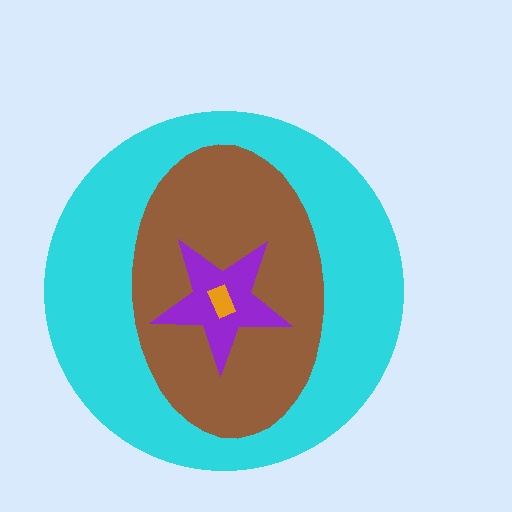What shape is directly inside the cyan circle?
The brown ellipse.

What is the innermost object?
The orange rectangle.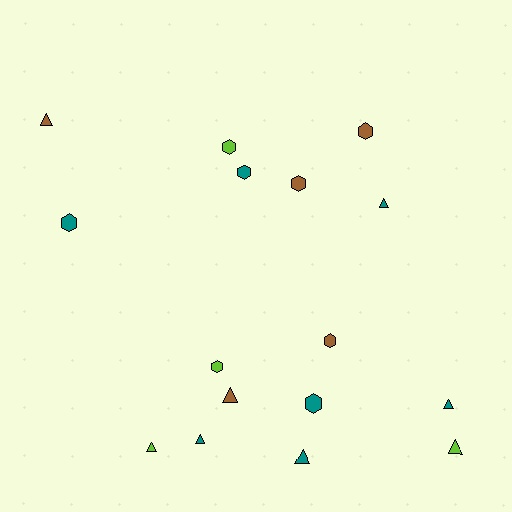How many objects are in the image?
There are 16 objects.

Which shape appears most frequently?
Triangle, with 8 objects.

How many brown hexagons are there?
There are 3 brown hexagons.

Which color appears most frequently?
Teal, with 7 objects.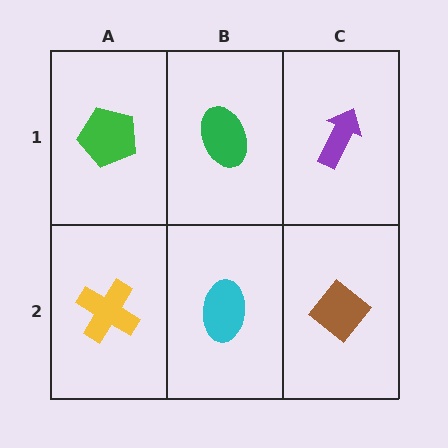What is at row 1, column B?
A green ellipse.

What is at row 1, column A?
A green pentagon.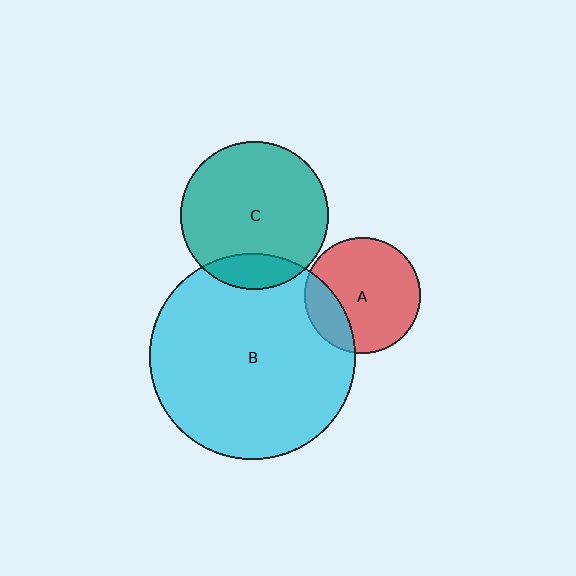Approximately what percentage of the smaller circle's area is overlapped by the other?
Approximately 20%.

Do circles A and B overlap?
Yes.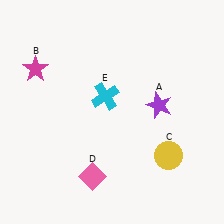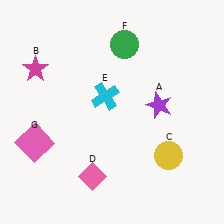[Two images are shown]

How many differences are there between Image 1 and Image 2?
There are 2 differences between the two images.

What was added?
A green circle (F), a pink square (G) were added in Image 2.